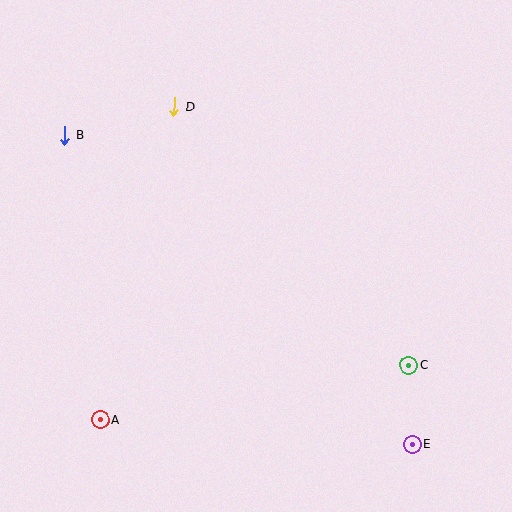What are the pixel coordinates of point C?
Point C is at (409, 365).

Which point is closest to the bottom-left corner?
Point A is closest to the bottom-left corner.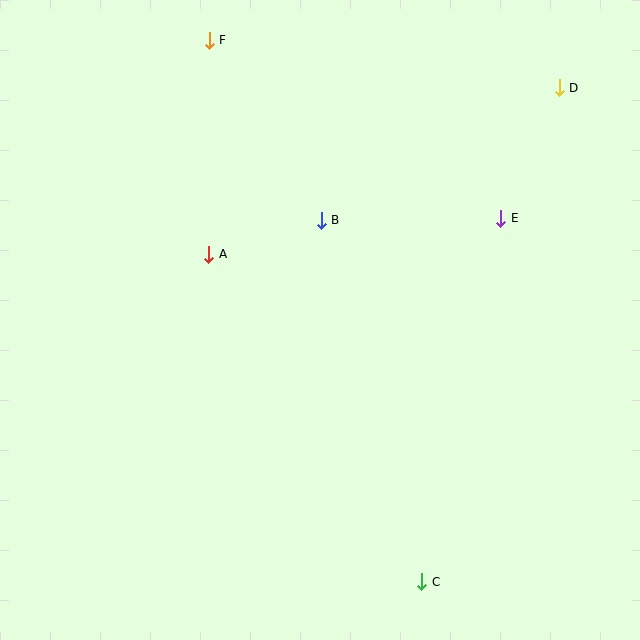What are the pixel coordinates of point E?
Point E is at (501, 218).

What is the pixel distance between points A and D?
The distance between A and D is 388 pixels.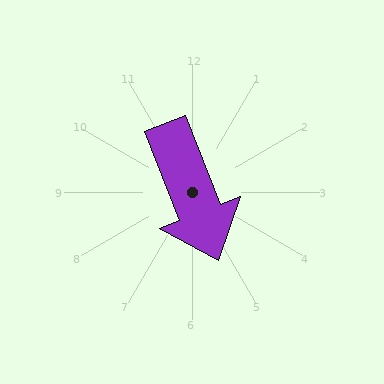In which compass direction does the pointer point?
South.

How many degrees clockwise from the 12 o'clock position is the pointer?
Approximately 158 degrees.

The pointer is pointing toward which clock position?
Roughly 5 o'clock.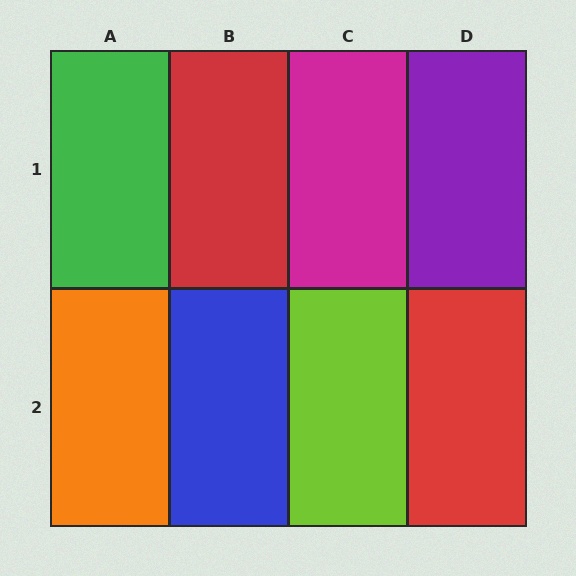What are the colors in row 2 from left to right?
Orange, blue, lime, red.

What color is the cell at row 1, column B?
Red.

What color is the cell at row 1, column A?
Green.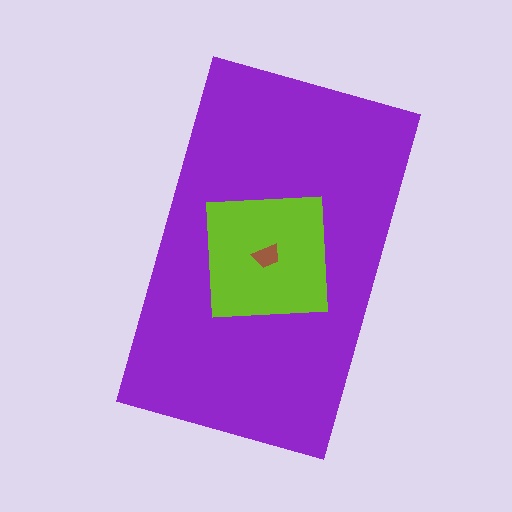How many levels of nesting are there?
3.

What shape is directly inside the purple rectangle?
The lime square.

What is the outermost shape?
The purple rectangle.